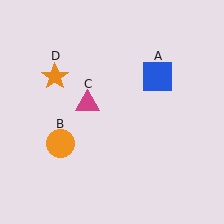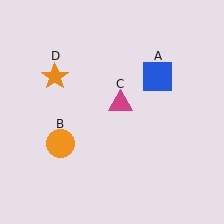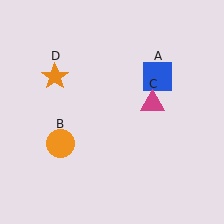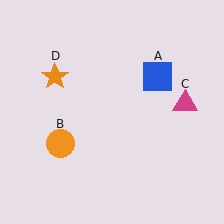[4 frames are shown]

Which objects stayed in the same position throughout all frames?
Blue square (object A) and orange circle (object B) and orange star (object D) remained stationary.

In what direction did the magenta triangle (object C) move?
The magenta triangle (object C) moved right.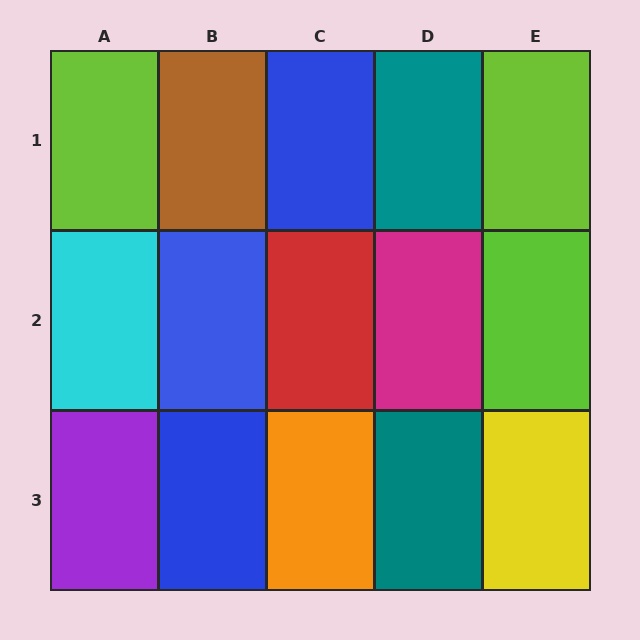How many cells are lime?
3 cells are lime.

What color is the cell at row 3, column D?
Teal.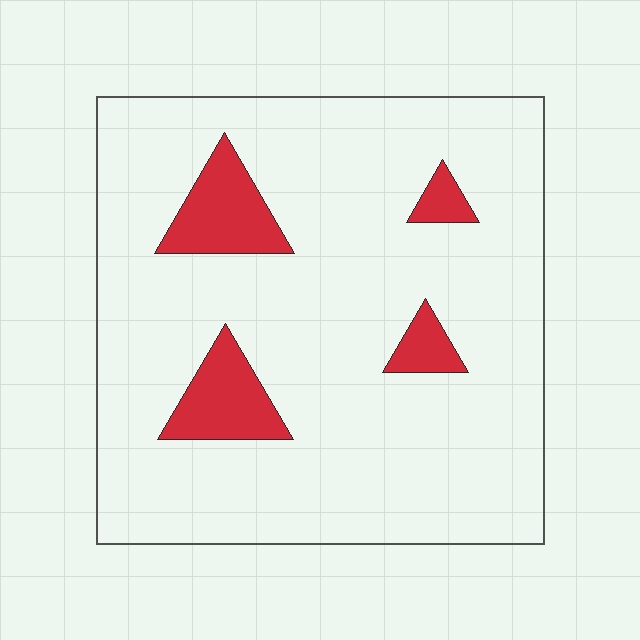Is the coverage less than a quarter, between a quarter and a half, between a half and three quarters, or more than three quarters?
Less than a quarter.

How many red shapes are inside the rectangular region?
4.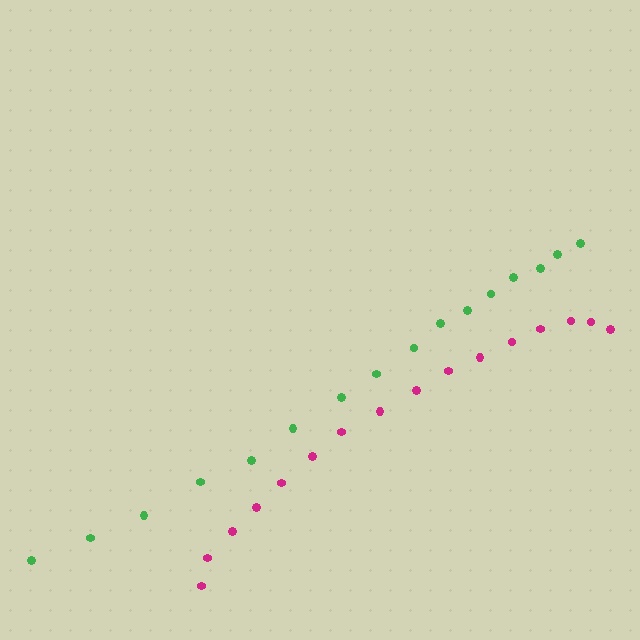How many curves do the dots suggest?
There are 2 distinct paths.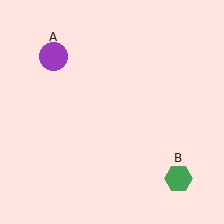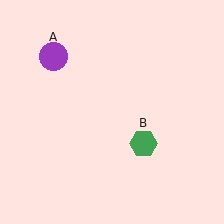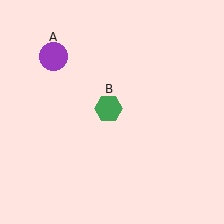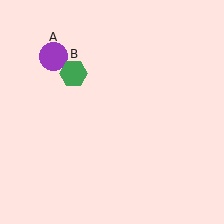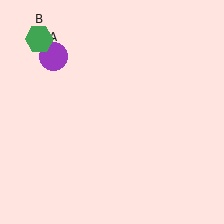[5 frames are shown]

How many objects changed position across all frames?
1 object changed position: green hexagon (object B).